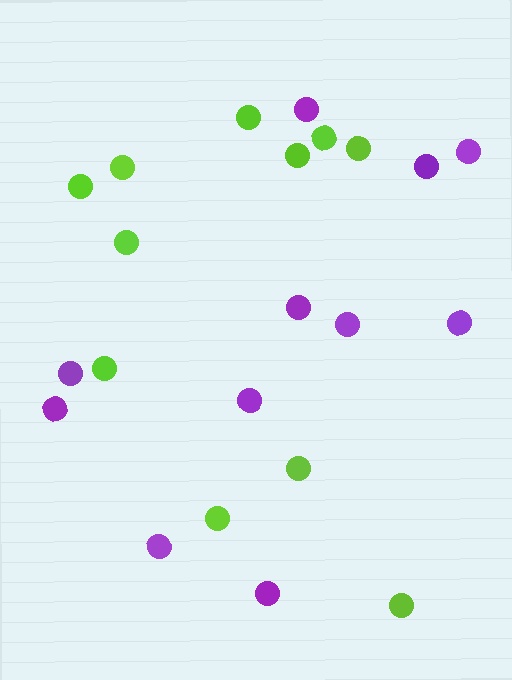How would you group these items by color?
There are 2 groups: one group of lime circles (11) and one group of purple circles (11).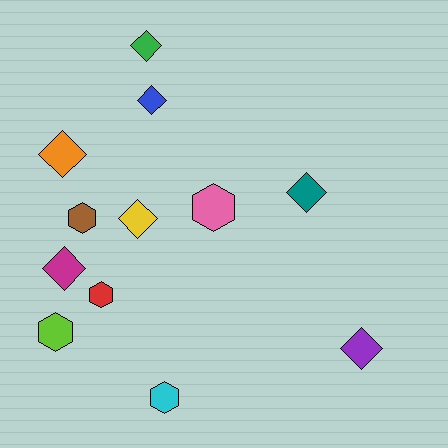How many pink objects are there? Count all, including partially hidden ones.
There is 1 pink object.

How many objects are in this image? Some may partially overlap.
There are 12 objects.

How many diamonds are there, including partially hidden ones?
There are 7 diamonds.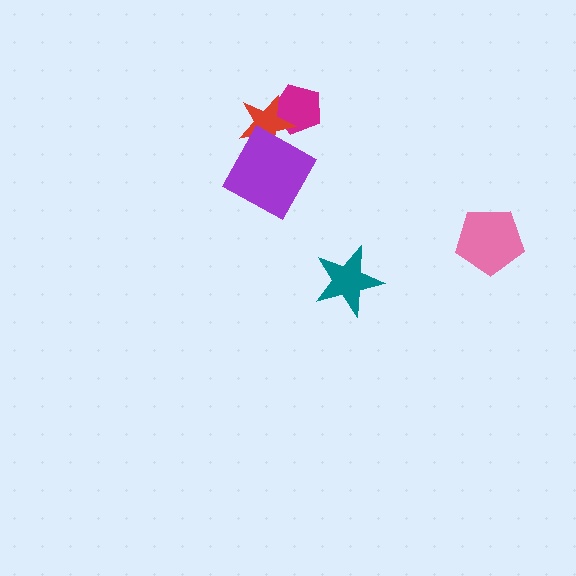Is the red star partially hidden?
Yes, it is partially covered by another shape.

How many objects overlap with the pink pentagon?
0 objects overlap with the pink pentagon.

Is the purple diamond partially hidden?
No, no other shape covers it.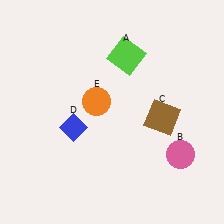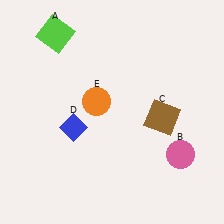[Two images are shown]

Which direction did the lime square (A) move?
The lime square (A) moved left.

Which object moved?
The lime square (A) moved left.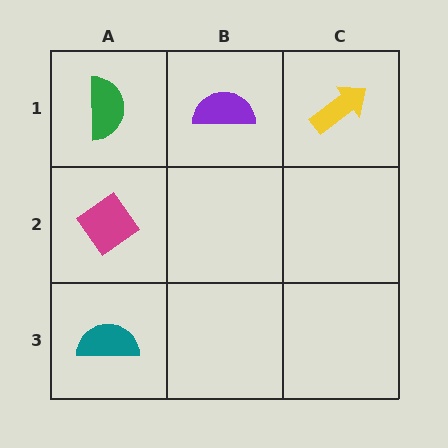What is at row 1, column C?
A yellow arrow.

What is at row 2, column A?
A magenta diamond.